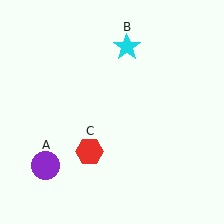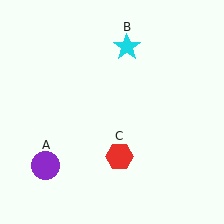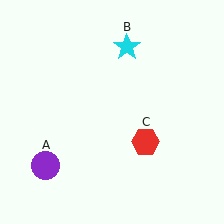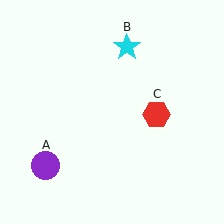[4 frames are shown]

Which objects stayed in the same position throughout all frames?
Purple circle (object A) and cyan star (object B) remained stationary.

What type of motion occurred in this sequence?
The red hexagon (object C) rotated counterclockwise around the center of the scene.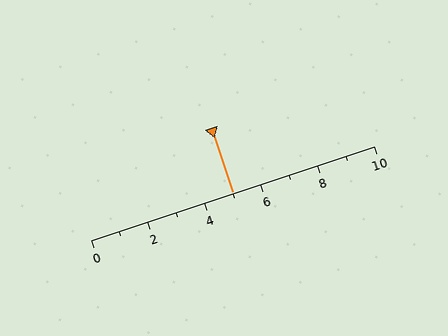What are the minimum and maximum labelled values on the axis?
The axis runs from 0 to 10.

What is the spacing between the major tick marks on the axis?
The major ticks are spaced 2 apart.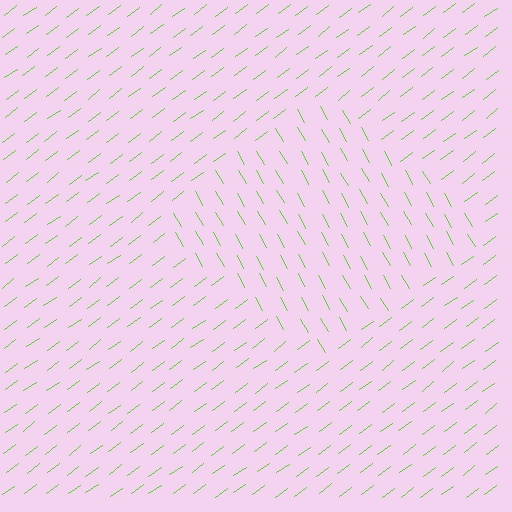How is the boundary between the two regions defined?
The boundary is defined purely by a change in line orientation (approximately 83 degrees difference). All lines are the same color and thickness.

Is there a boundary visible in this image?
Yes, there is a texture boundary formed by a change in line orientation.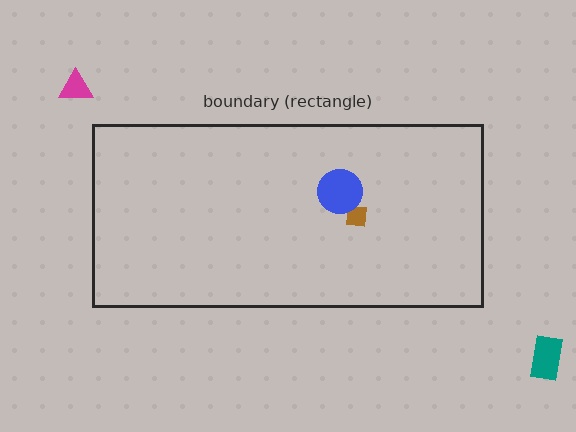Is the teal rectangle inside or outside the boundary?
Outside.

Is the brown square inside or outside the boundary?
Inside.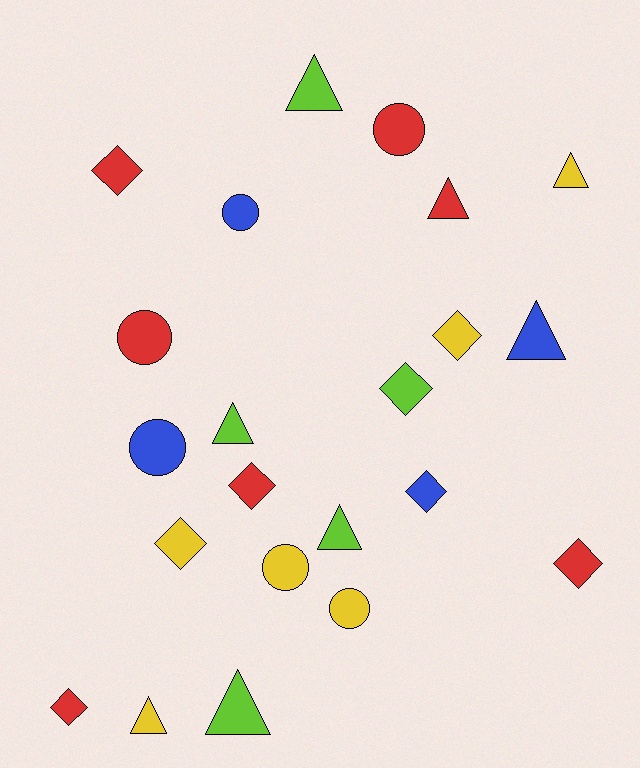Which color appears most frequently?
Red, with 7 objects.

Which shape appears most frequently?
Diamond, with 8 objects.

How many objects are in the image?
There are 22 objects.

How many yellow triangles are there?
There are 2 yellow triangles.